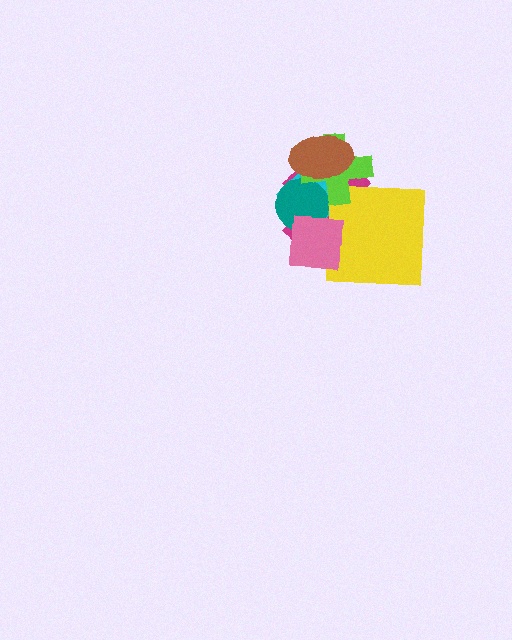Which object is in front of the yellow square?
The pink square is in front of the yellow square.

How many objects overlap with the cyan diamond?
5 objects overlap with the cyan diamond.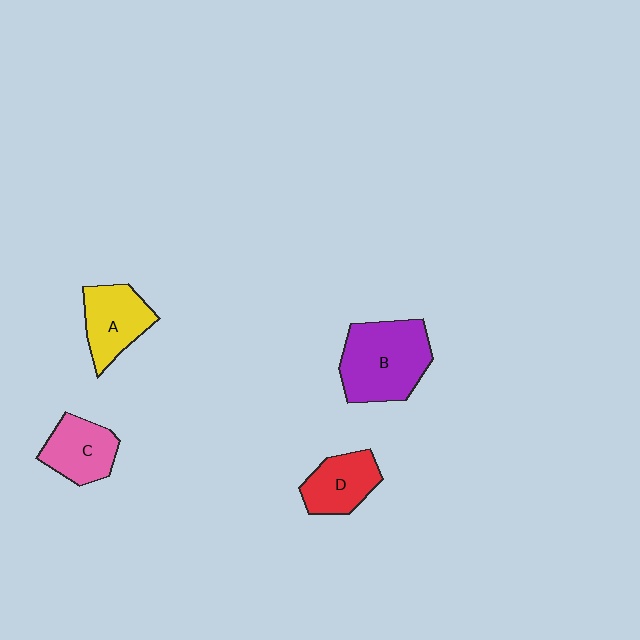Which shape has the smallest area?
Shape D (red).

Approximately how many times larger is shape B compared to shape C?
Approximately 1.6 times.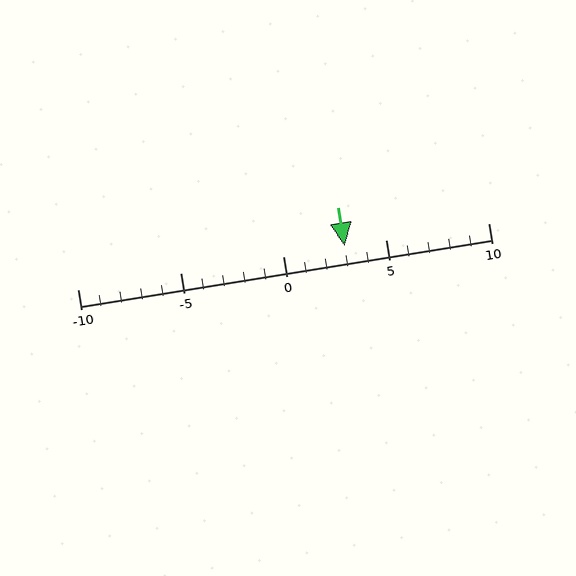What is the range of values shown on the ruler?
The ruler shows values from -10 to 10.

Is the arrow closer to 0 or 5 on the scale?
The arrow is closer to 5.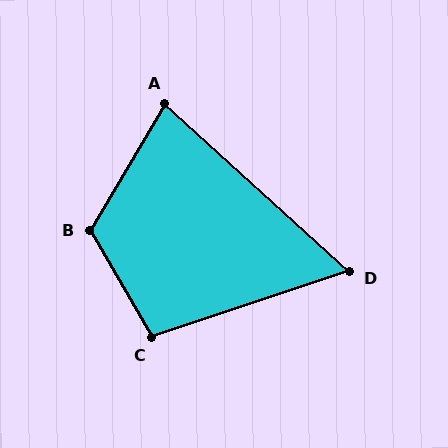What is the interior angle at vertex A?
Approximately 78 degrees (acute).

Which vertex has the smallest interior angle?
D, at approximately 61 degrees.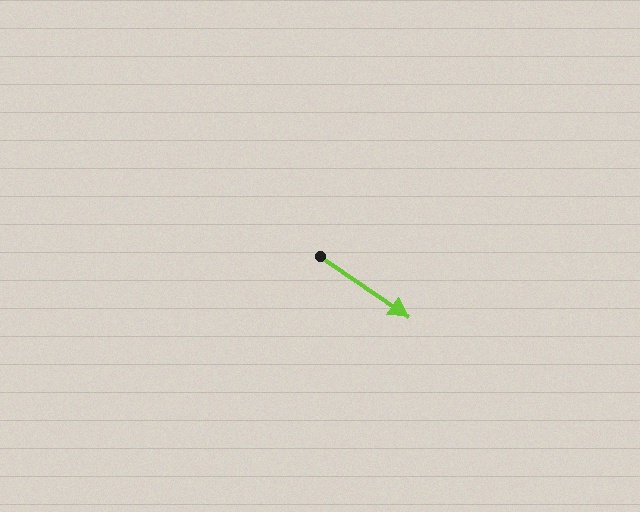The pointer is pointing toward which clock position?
Roughly 4 o'clock.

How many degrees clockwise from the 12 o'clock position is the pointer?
Approximately 125 degrees.